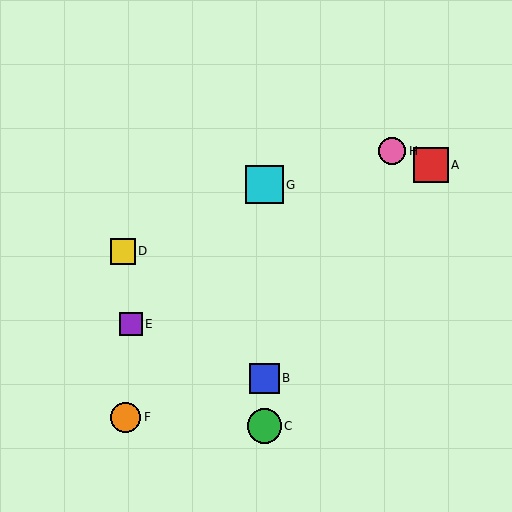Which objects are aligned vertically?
Objects B, C, G are aligned vertically.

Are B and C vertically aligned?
Yes, both are at x≈264.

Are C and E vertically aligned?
No, C is at x≈264 and E is at x≈131.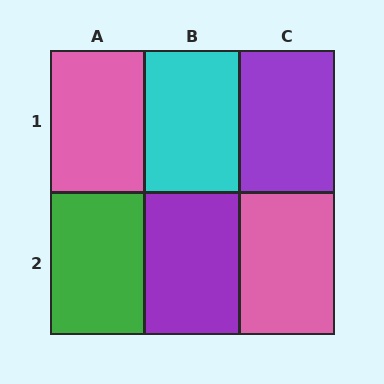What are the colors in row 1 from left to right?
Pink, cyan, purple.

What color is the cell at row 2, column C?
Pink.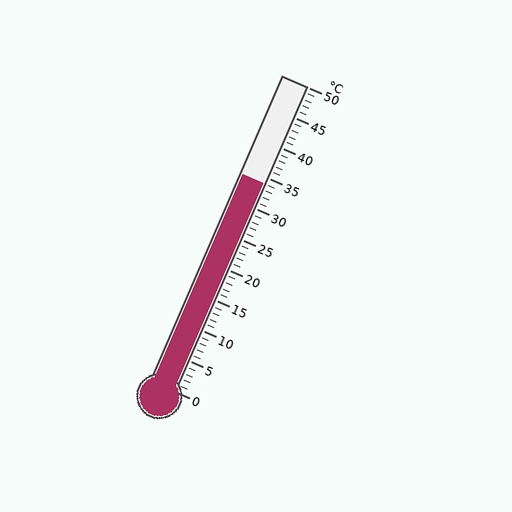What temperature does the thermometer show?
The thermometer shows approximately 34°C.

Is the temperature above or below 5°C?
The temperature is above 5°C.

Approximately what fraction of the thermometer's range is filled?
The thermometer is filled to approximately 70% of its range.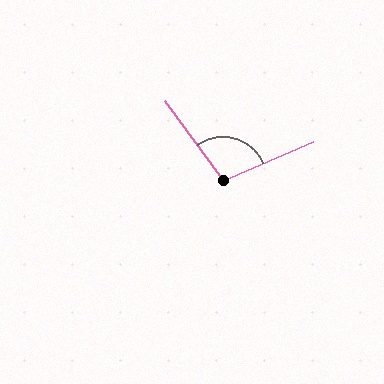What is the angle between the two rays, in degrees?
Approximately 102 degrees.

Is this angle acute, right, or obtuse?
It is obtuse.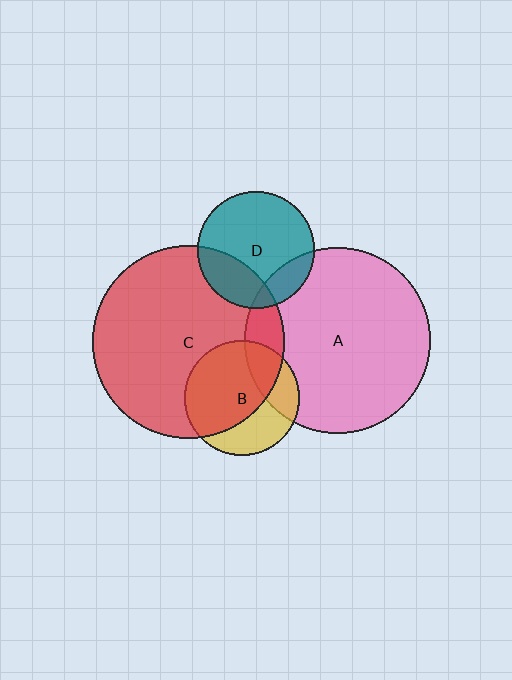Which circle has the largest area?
Circle C (red).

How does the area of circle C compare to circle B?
Approximately 2.8 times.